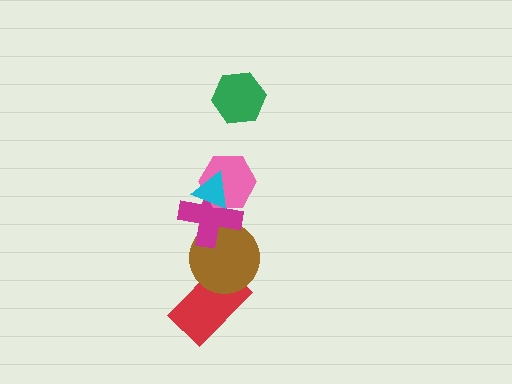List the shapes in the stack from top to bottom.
From top to bottom: the green hexagon, the cyan triangle, the pink hexagon, the magenta cross, the brown circle, the red rectangle.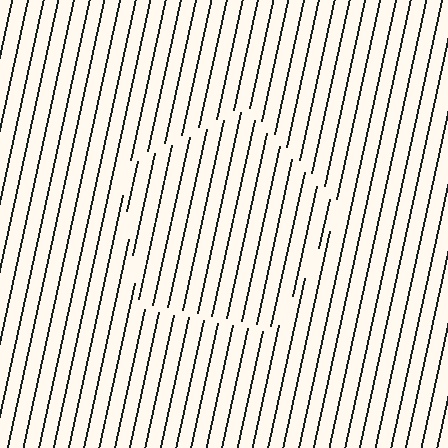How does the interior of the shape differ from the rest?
The interior of the shape contains the same grating, shifted by half a period — the contour is defined by the phase discontinuity where line-ends from the inner and outer gratings abut.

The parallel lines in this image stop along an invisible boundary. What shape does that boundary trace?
An illusory pentagon. The interior of the shape contains the same grating, shifted by half a period — the contour is defined by the phase discontinuity where line-ends from the inner and outer gratings abut.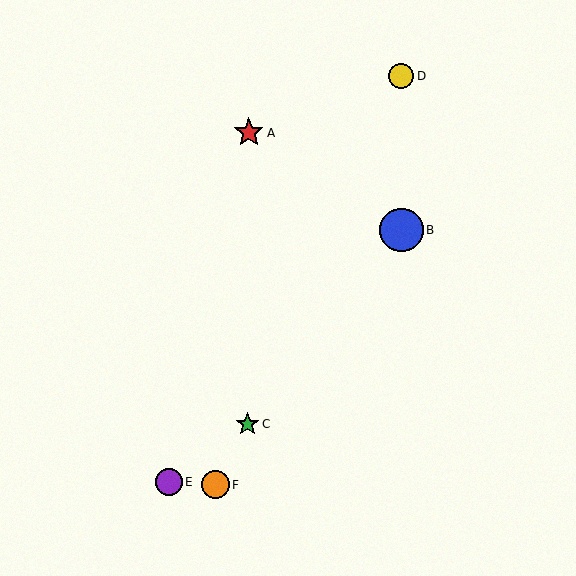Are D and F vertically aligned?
No, D is at x≈401 and F is at x≈215.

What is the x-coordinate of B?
Object B is at x≈401.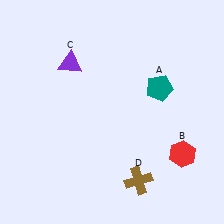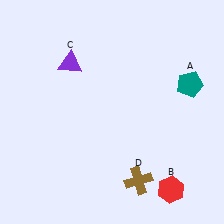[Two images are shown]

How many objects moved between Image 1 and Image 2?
2 objects moved between the two images.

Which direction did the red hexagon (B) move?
The red hexagon (B) moved down.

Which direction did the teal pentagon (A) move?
The teal pentagon (A) moved right.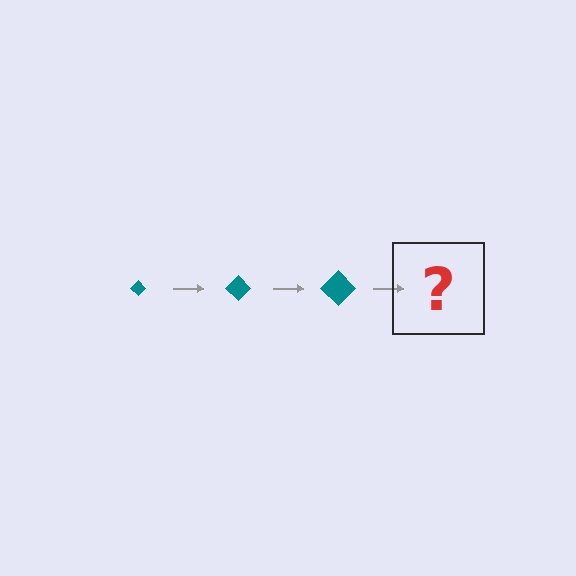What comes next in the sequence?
The next element should be a teal diamond, larger than the previous one.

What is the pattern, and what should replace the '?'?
The pattern is that the diamond gets progressively larger each step. The '?' should be a teal diamond, larger than the previous one.